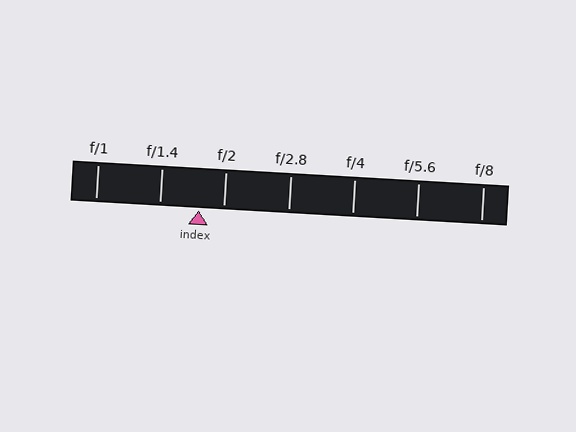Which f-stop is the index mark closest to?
The index mark is closest to f/2.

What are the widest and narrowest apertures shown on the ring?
The widest aperture shown is f/1 and the narrowest is f/8.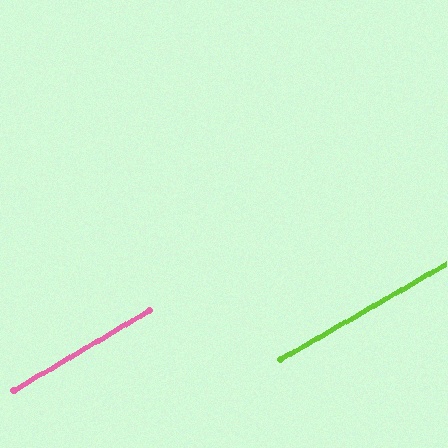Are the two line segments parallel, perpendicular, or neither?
Parallel — their directions differ by only 0.7°.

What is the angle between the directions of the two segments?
Approximately 1 degree.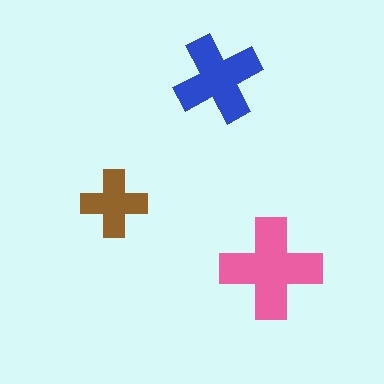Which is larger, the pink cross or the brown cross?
The pink one.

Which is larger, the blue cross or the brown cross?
The blue one.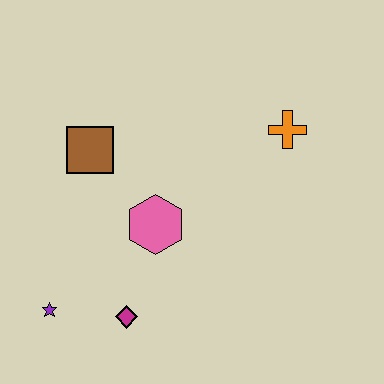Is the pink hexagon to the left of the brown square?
No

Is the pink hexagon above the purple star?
Yes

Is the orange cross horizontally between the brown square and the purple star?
No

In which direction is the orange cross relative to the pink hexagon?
The orange cross is to the right of the pink hexagon.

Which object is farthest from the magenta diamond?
The orange cross is farthest from the magenta diamond.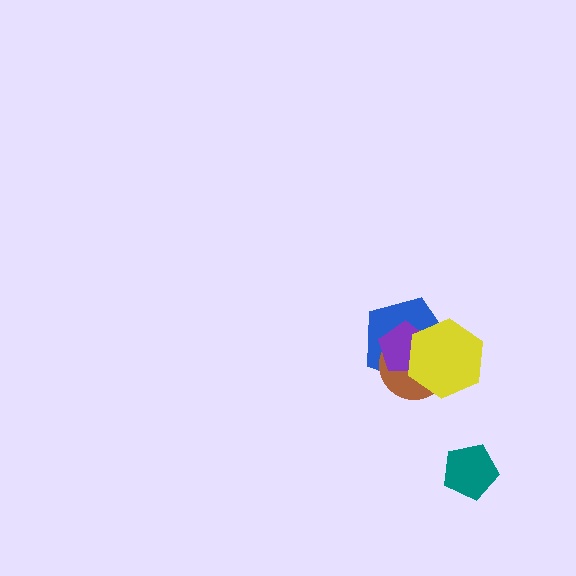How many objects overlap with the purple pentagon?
3 objects overlap with the purple pentagon.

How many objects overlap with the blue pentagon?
3 objects overlap with the blue pentagon.